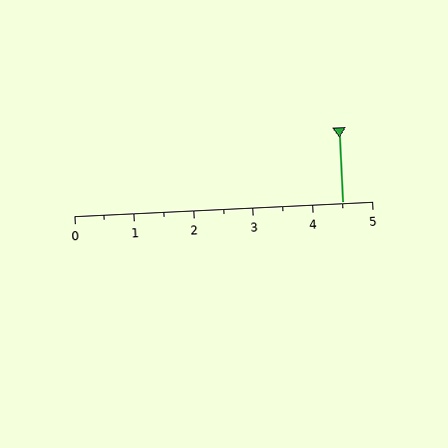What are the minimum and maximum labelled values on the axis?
The axis runs from 0 to 5.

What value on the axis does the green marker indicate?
The marker indicates approximately 4.5.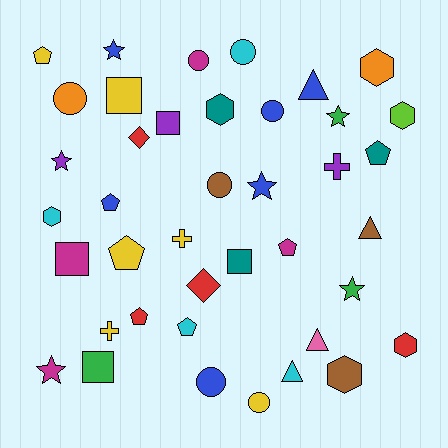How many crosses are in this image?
There are 3 crosses.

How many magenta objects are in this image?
There are 4 magenta objects.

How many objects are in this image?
There are 40 objects.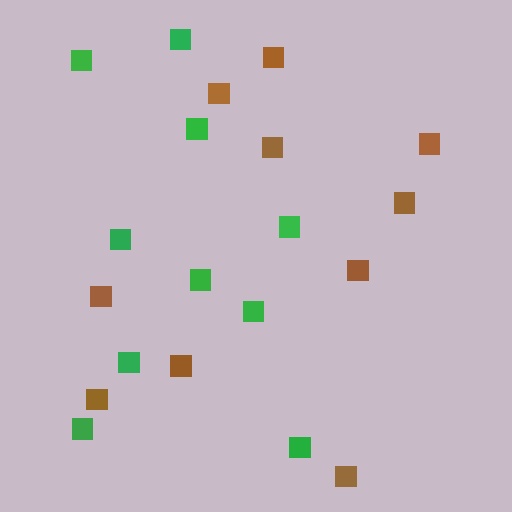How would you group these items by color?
There are 2 groups: one group of green squares (10) and one group of brown squares (10).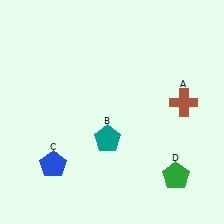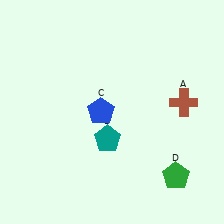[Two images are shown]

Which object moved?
The blue pentagon (C) moved up.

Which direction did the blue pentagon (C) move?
The blue pentagon (C) moved up.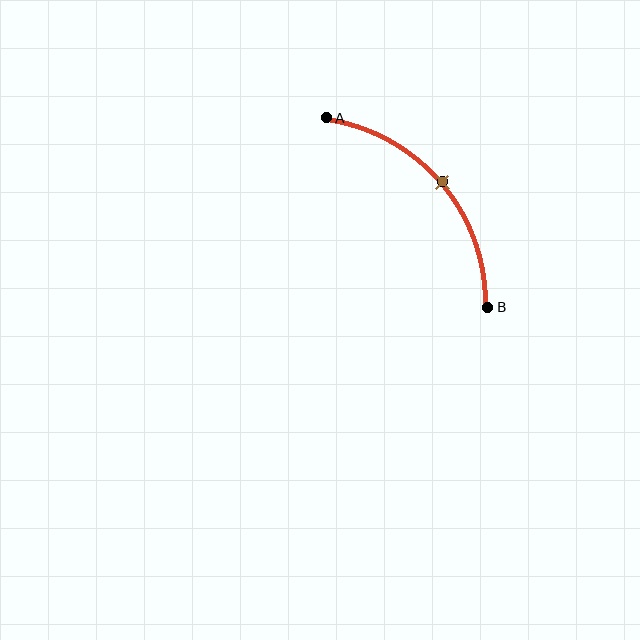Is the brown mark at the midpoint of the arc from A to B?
Yes. The brown mark lies on the arc at equal arc-length from both A and B — it is the arc midpoint.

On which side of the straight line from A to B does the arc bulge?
The arc bulges above and to the right of the straight line connecting A and B.